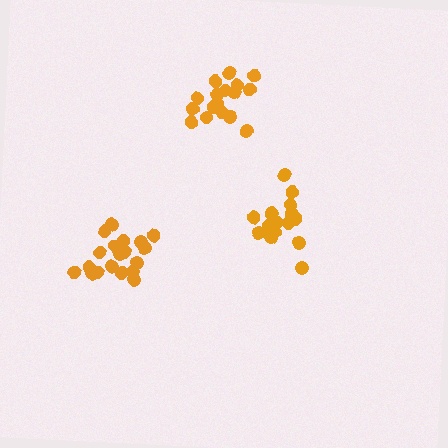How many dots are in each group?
Group 1: 17 dots, Group 2: 17 dots, Group 3: 19 dots (53 total).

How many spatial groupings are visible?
There are 3 spatial groupings.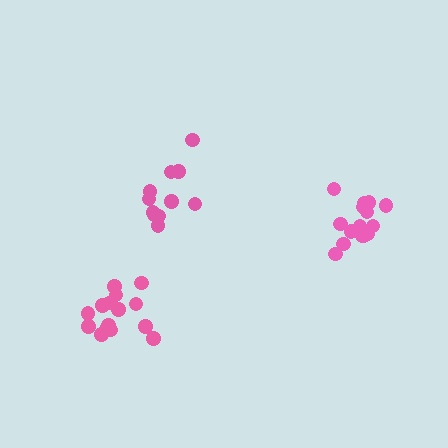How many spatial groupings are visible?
There are 3 spatial groupings.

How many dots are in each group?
Group 1: 11 dots, Group 2: 15 dots, Group 3: 15 dots (41 total).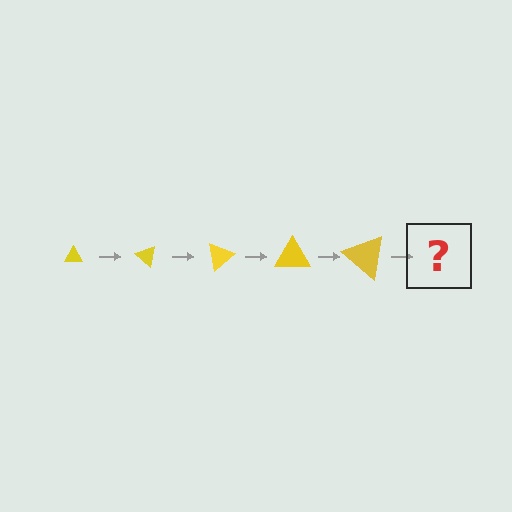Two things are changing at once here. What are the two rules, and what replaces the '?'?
The two rules are that the triangle grows larger each step and it rotates 40 degrees each step. The '?' should be a triangle, larger than the previous one and rotated 200 degrees from the start.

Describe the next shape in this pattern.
It should be a triangle, larger than the previous one and rotated 200 degrees from the start.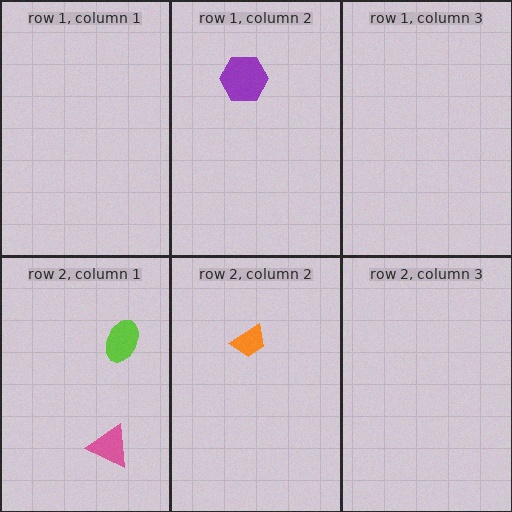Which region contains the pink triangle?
The row 2, column 1 region.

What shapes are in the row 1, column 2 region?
The purple hexagon.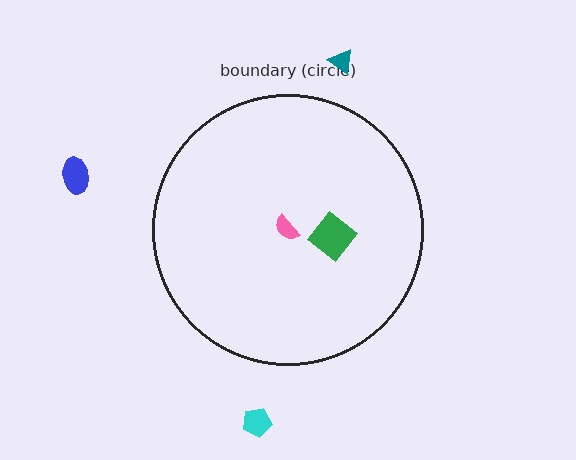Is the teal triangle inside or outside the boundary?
Outside.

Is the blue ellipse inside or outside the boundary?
Outside.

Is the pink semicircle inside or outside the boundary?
Inside.